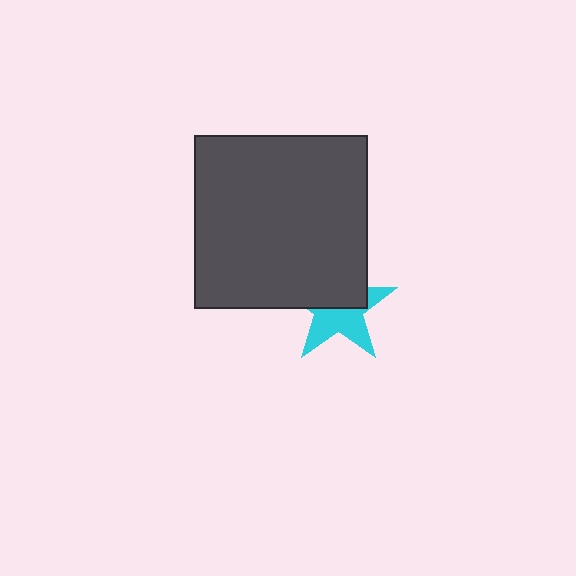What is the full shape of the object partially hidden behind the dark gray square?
The partially hidden object is a cyan star.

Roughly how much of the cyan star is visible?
About half of it is visible (roughly 50%).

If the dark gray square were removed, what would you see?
You would see the complete cyan star.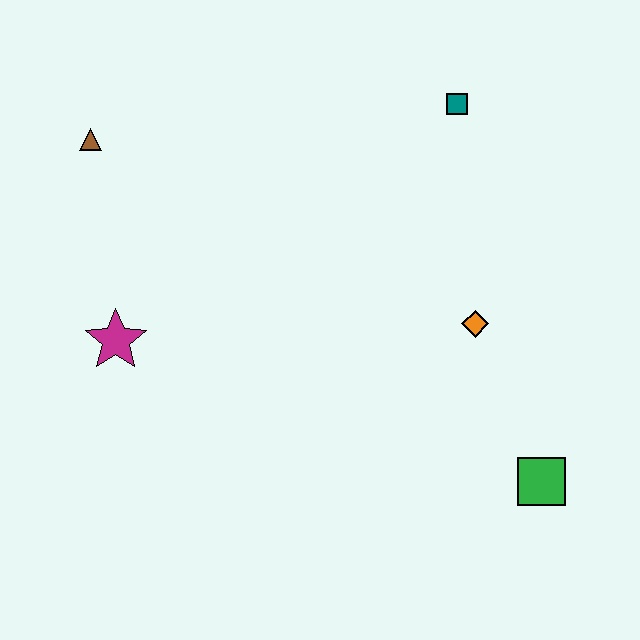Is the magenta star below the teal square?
Yes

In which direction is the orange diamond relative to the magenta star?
The orange diamond is to the right of the magenta star.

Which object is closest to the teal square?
The orange diamond is closest to the teal square.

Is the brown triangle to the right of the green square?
No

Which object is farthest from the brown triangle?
The green square is farthest from the brown triangle.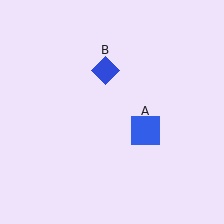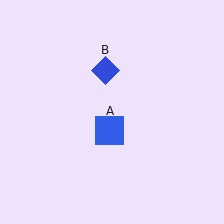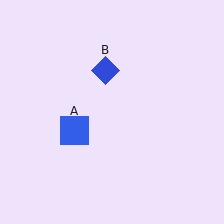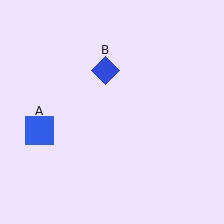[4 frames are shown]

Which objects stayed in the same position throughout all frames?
Blue diamond (object B) remained stationary.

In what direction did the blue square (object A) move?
The blue square (object A) moved left.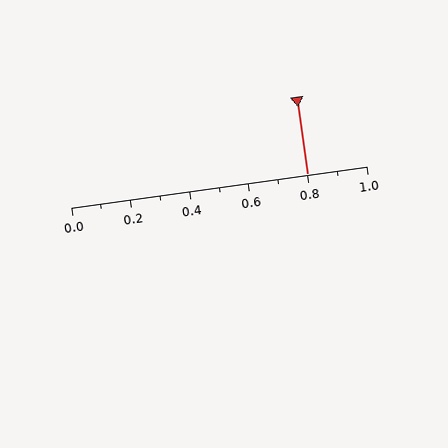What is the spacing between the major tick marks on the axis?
The major ticks are spaced 0.2 apart.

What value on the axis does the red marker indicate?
The marker indicates approximately 0.8.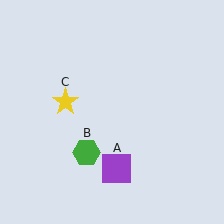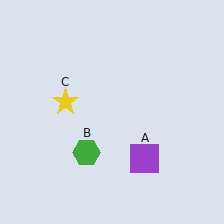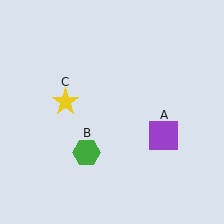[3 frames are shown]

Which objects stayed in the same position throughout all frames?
Green hexagon (object B) and yellow star (object C) remained stationary.